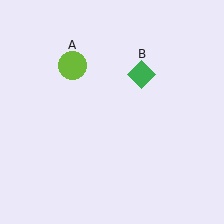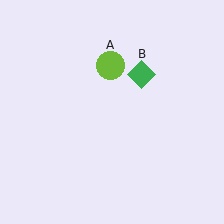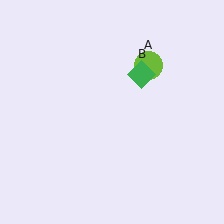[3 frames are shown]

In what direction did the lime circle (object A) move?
The lime circle (object A) moved right.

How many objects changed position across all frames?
1 object changed position: lime circle (object A).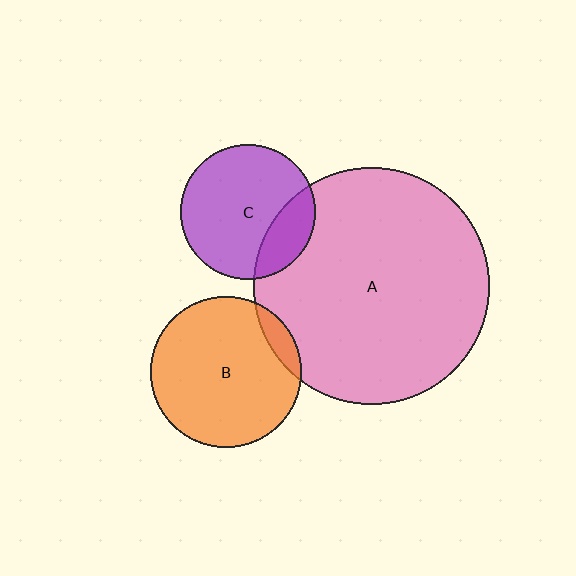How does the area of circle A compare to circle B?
Approximately 2.4 times.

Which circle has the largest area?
Circle A (pink).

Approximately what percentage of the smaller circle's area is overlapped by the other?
Approximately 20%.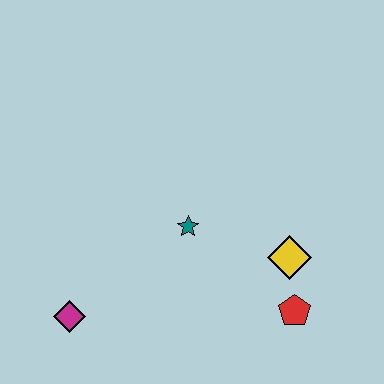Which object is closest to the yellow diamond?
The red pentagon is closest to the yellow diamond.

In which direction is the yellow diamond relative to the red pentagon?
The yellow diamond is above the red pentagon.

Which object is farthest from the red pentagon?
The magenta diamond is farthest from the red pentagon.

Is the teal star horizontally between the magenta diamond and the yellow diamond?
Yes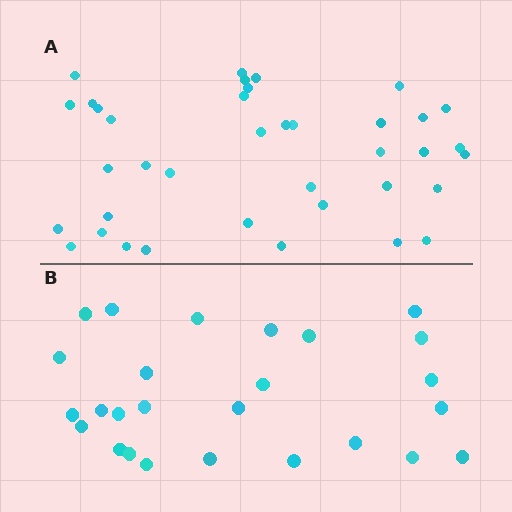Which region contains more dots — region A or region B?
Region A (the top region) has more dots.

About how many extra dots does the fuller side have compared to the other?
Region A has roughly 12 or so more dots than region B.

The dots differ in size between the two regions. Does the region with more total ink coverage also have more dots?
No. Region B has more total ink coverage because its dots are larger, but region A actually contains more individual dots. Total area can be misleading — the number of items is what matters here.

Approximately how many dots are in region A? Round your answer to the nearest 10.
About 40 dots. (The exact count is 38, which rounds to 40.)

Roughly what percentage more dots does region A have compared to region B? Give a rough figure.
About 45% more.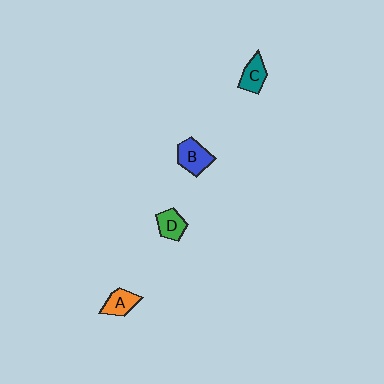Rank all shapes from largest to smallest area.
From largest to smallest: B (blue), A (orange), C (teal), D (green).